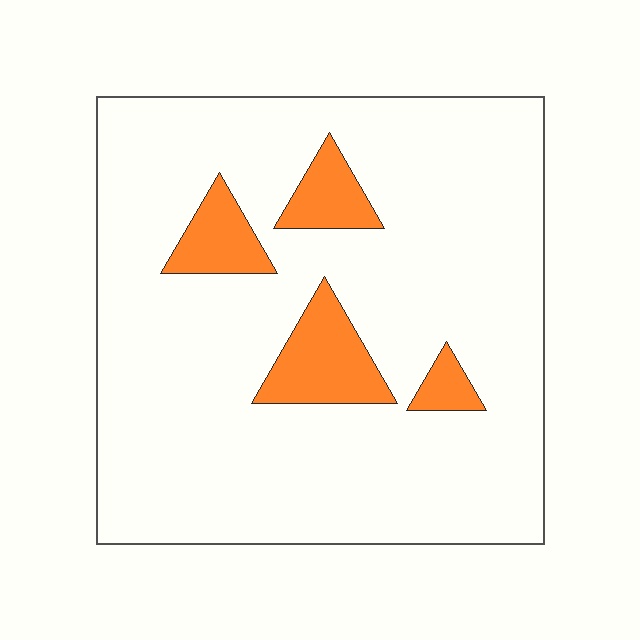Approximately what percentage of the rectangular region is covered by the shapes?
Approximately 10%.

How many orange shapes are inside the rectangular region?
4.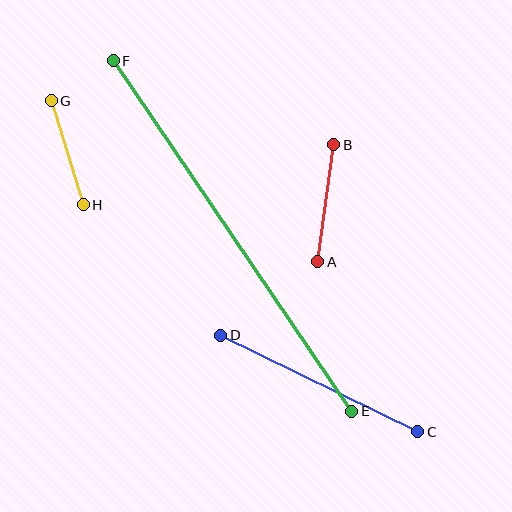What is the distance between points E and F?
The distance is approximately 424 pixels.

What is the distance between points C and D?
The distance is approximately 219 pixels.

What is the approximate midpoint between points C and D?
The midpoint is at approximately (319, 383) pixels.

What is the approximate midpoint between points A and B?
The midpoint is at approximately (326, 203) pixels.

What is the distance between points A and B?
The distance is approximately 118 pixels.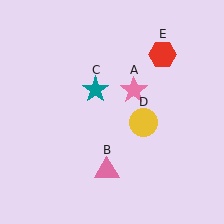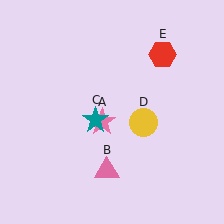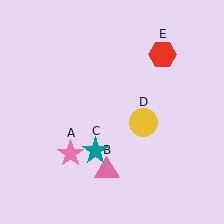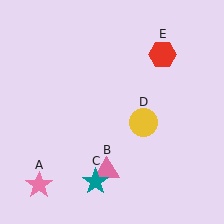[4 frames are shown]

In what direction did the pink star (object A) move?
The pink star (object A) moved down and to the left.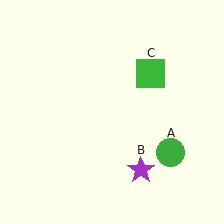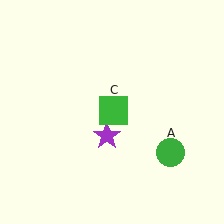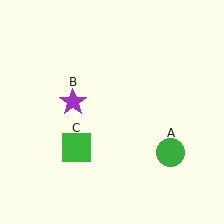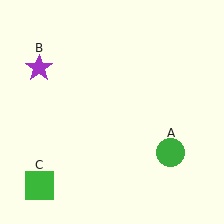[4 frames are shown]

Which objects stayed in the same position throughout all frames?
Green circle (object A) remained stationary.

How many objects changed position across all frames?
2 objects changed position: purple star (object B), green square (object C).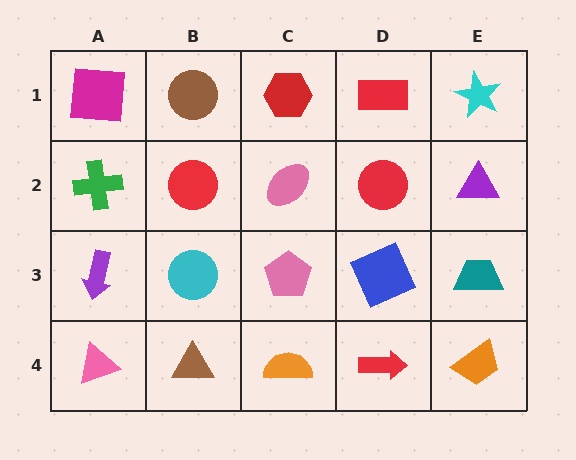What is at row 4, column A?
A pink triangle.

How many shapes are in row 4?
5 shapes.